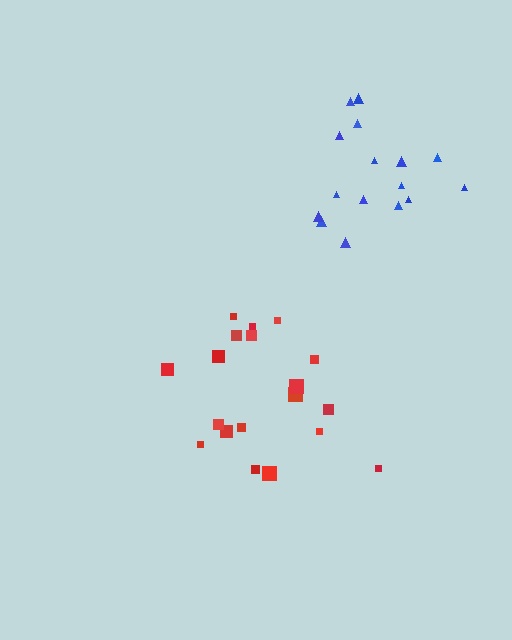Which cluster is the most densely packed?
Blue.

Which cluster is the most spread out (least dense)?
Red.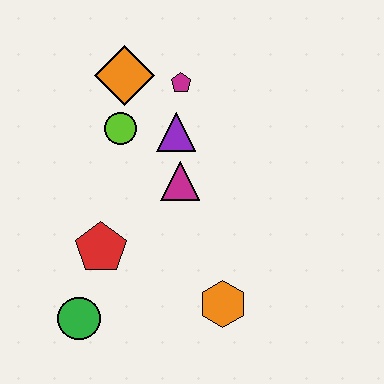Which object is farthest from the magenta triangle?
The green circle is farthest from the magenta triangle.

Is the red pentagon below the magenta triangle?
Yes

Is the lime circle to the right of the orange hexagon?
No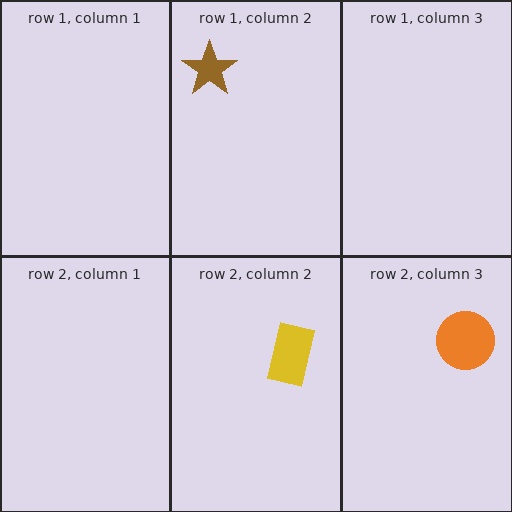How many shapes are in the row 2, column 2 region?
1.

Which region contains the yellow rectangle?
The row 2, column 2 region.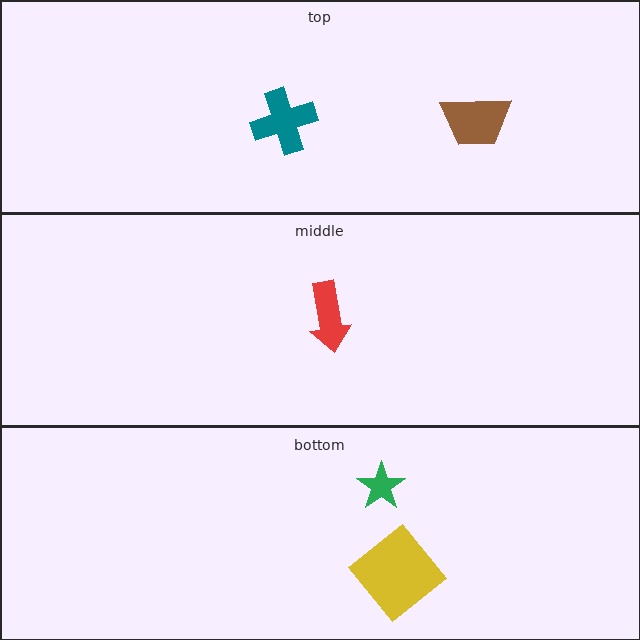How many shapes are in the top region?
2.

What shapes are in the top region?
The brown trapezoid, the teal cross.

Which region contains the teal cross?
The top region.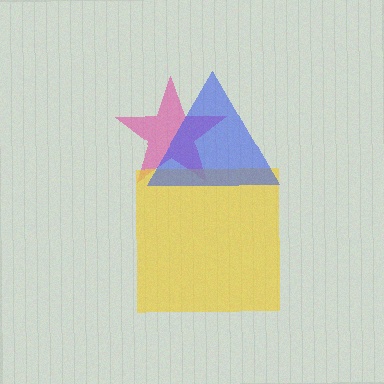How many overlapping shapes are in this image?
There are 3 overlapping shapes in the image.